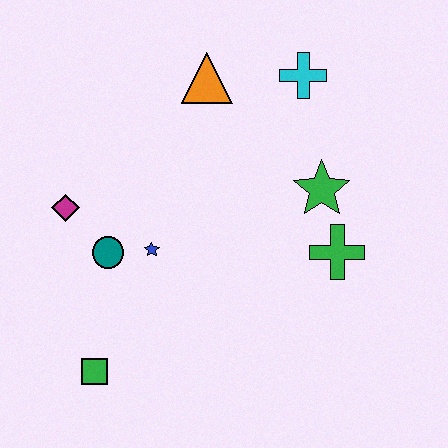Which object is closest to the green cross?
The green star is closest to the green cross.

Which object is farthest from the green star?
The green square is farthest from the green star.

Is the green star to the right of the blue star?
Yes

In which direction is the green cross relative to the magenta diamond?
The green cross is to the right of the magenta diamond.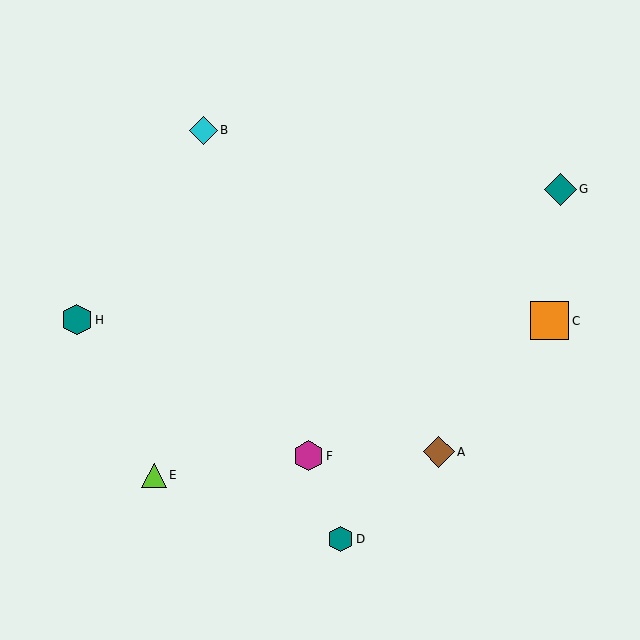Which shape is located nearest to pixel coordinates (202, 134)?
The cyan diamond (labeled B) at (203, 130) is nearest to that location.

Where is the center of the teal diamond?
The center of the teal diamond is at (561, 189).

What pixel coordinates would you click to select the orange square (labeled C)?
Click at (550, 321) to select the orange square C.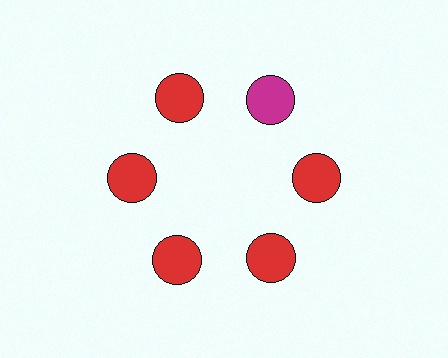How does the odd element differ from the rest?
It has a different color: magenta instead of red.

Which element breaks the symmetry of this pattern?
The magenta circle at roughly the 1 o'clock position breaks the symmetry. All other shapes are red circles.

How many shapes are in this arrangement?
There are 6 shapes arranged in a ring pattern.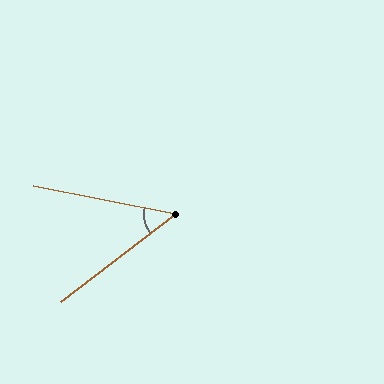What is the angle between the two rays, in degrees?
Approximately 49 degrees.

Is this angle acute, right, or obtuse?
It is acute.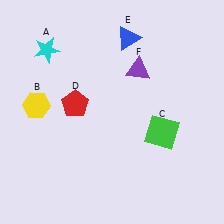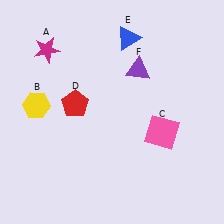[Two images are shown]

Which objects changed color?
A changed from cyan to magenta. C changed from green to pink.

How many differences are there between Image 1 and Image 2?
There are 2 differences between the two images.